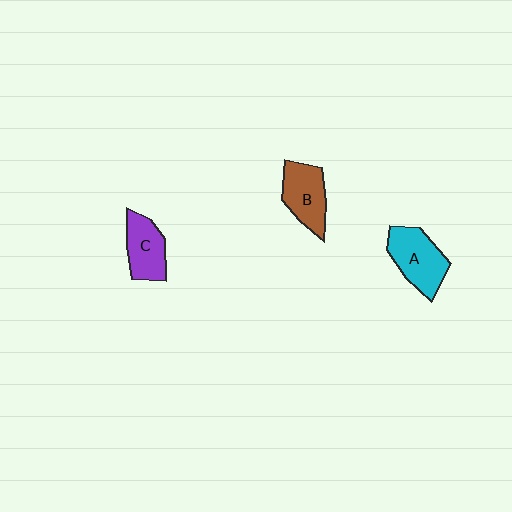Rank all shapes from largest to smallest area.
From largest to smallest: A (cyan), B (brown), C (purple).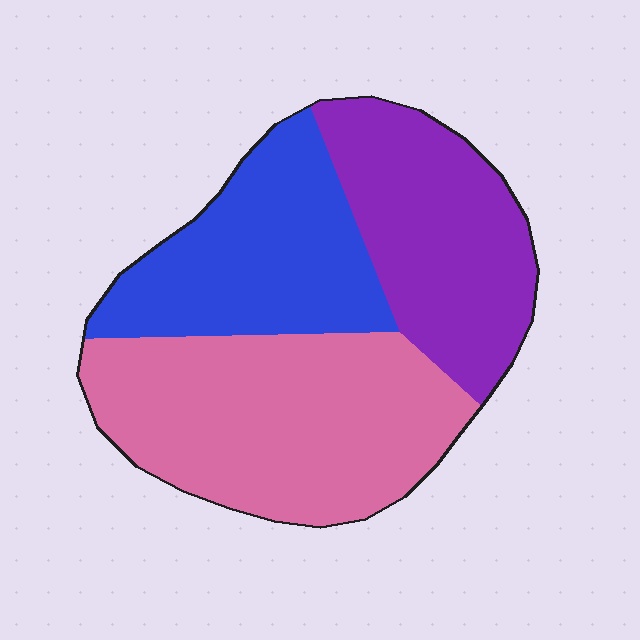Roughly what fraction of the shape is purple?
Purple covers 29% of the shape.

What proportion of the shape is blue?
Blue takes up between a sixth and a third of the shape.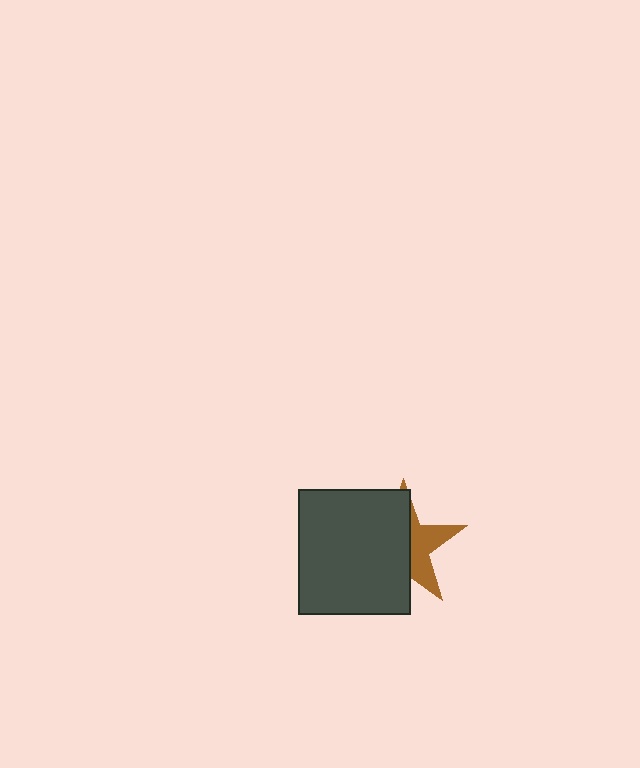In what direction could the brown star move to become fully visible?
The brown star could move right. That would shift it out from behind the dark gray rectangle entirely.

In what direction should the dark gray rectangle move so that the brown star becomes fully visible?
The dark gray rectangle should move left. That is the shortest direction to clear the overlap and leave the brown star fully visible.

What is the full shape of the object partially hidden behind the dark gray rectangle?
The partially hidden object is a brown star.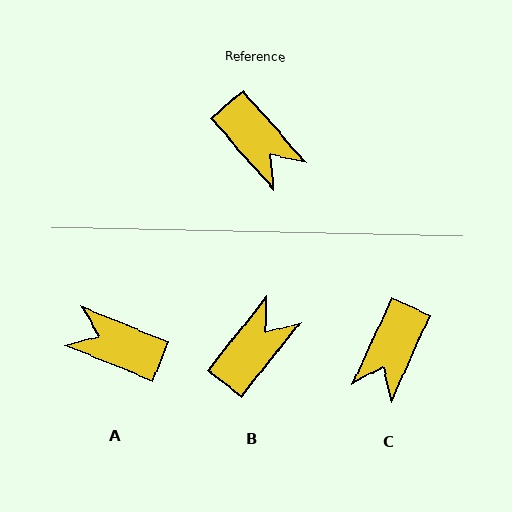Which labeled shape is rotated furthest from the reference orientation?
A, about 153 degrees away.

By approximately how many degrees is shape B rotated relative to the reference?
Approximately 100 degrees counter-clockwise.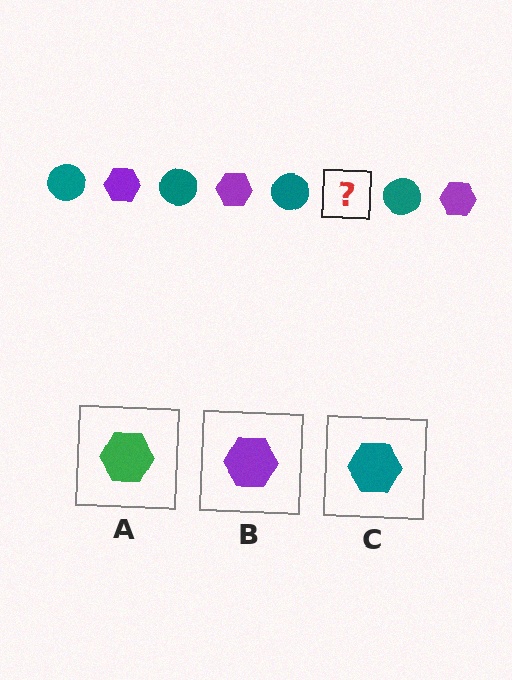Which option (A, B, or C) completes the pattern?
B.